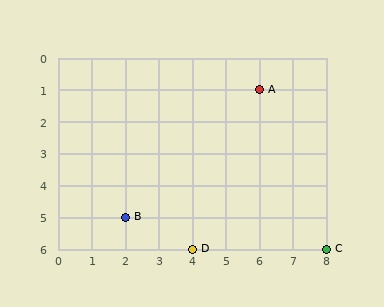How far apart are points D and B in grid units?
Points D and B are 2 columns and 1 row apart (about 2.2 grid units diagonally).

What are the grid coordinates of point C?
Point C is at grid coordinates (8, 6).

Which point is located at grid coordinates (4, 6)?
Point D is at (4, 6).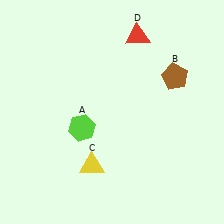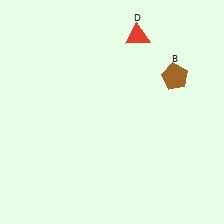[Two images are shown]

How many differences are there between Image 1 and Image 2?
There are 2 differences between the two images.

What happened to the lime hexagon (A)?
The lime hexagon (A) was removed in Image 2. It was in the bottom-left area of Image 1.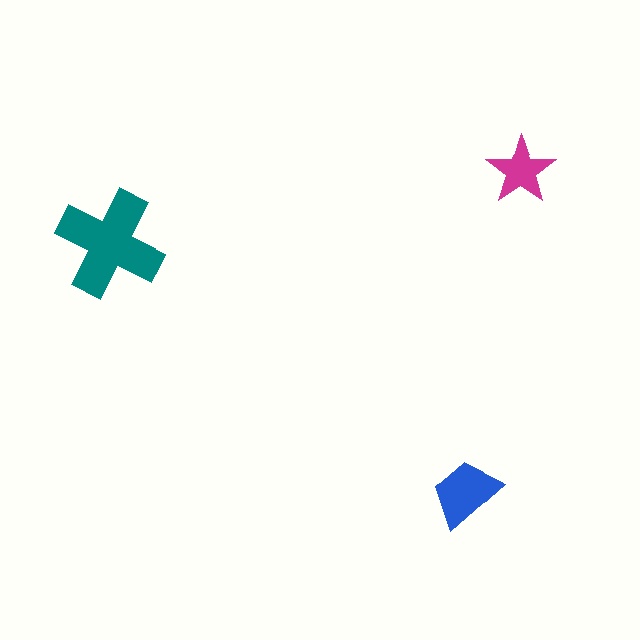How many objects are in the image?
There are 3 objects in the image.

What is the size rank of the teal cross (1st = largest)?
1st.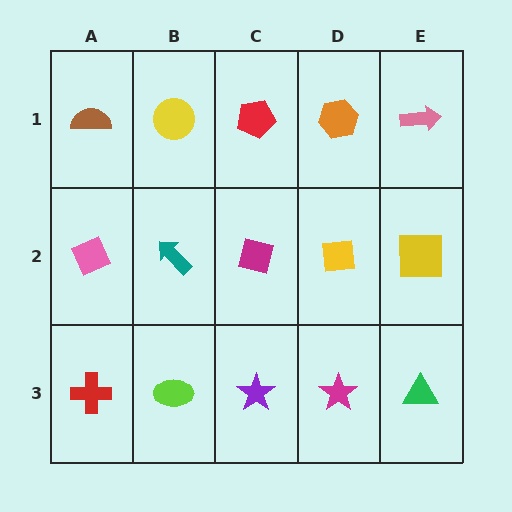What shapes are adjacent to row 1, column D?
A yellow square (row 2, column D), a red pentagon (row 1, column C), a pink arrow (row 1, column E).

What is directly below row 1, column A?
A pink diamond.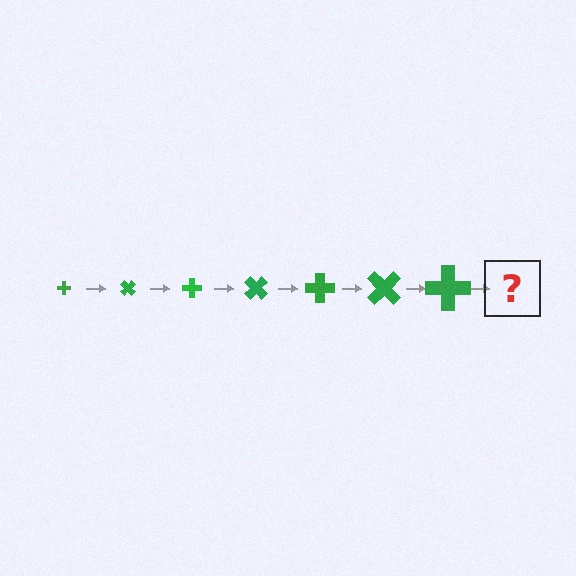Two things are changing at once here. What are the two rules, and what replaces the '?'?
The two rules are that the cross grows larger each step and it rotates 45 degrees each step. The '?' should be a cross, larger than the previous one and rotated 315 degrees from the start.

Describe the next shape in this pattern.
It should be a cross, larger than the previous one and rotated 315 degrees from the start.